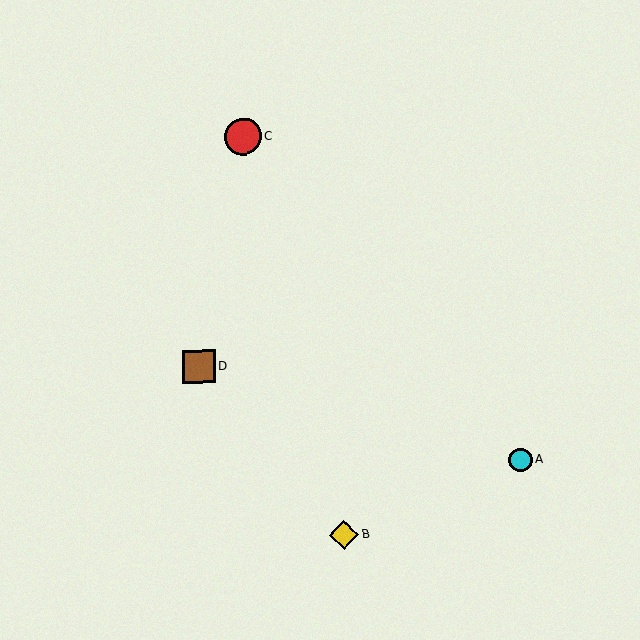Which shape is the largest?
The red circle (labeled C) is the largest.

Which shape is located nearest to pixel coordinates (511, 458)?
The cyan circle (labeled A) at (521, 460) is nearest to that location.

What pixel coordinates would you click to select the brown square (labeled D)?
Click at (199, 367) to select the brown square D.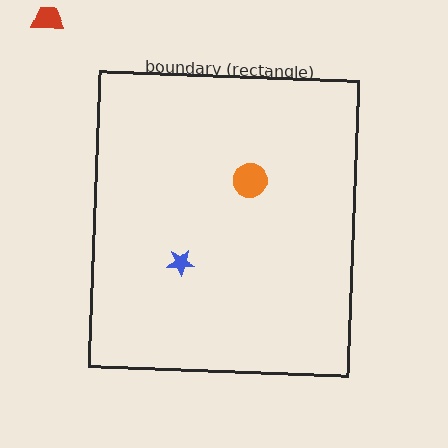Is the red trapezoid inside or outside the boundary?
Outside.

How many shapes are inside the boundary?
2 inside, 1 outside.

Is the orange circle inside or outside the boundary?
Inside.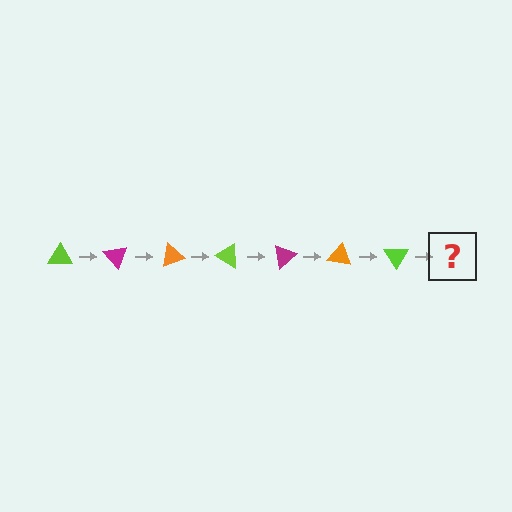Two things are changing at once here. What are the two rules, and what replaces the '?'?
The two rules are that it rotates 50 degrees each step and the color cycles through lime, magenta, and orange. The '?' should be a magenta triangle, rotated 350 degrees from the start.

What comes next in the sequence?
The next element should be a magenta triangle, rotated 350 degrees from the start.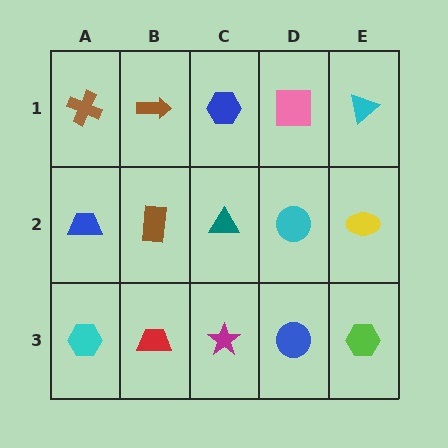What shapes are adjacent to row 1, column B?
A brown rectangle (row 2, column B), a brown cross (row 1, column A), a blue hexagon (row 1, column C).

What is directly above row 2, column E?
A cyan triangle.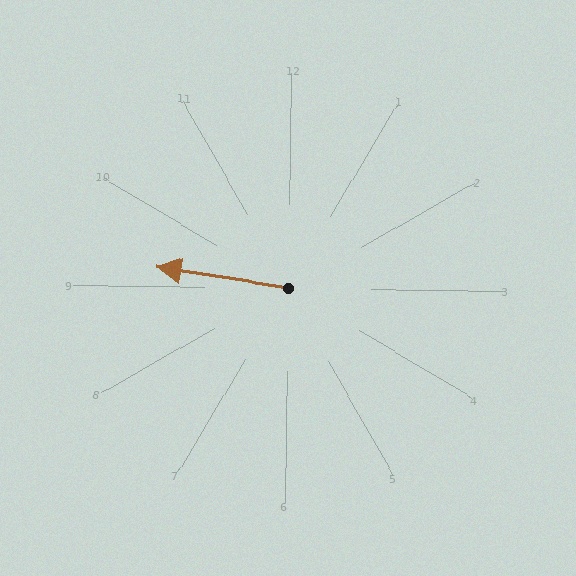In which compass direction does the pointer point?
West.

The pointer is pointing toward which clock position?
Roughly 9 o'clock.